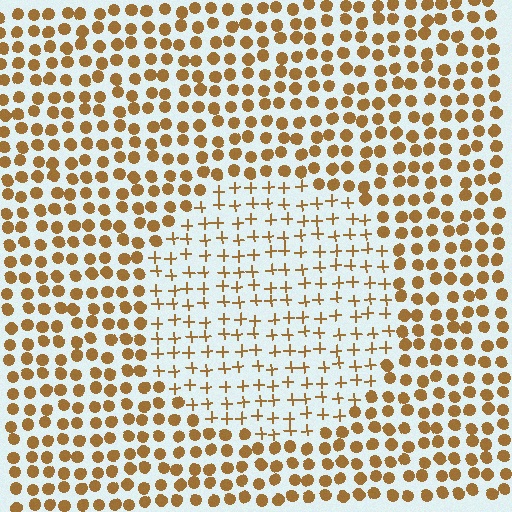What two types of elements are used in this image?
The image uses plus signs inside the circle region and circles outside it.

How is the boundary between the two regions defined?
The boundary is defined by a change in element shape: plus signs inside vs. circles outside. All elements share the same color and spacing.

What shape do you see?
I see a circle.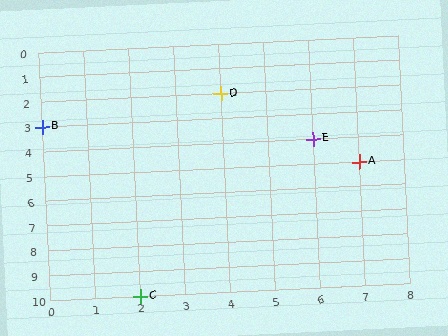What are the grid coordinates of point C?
Point C is at grid coordinates (2, 10).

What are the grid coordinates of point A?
Point A is at grid coordinates (7, 5).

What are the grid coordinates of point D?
Point D is at grid coordinates (4, 2).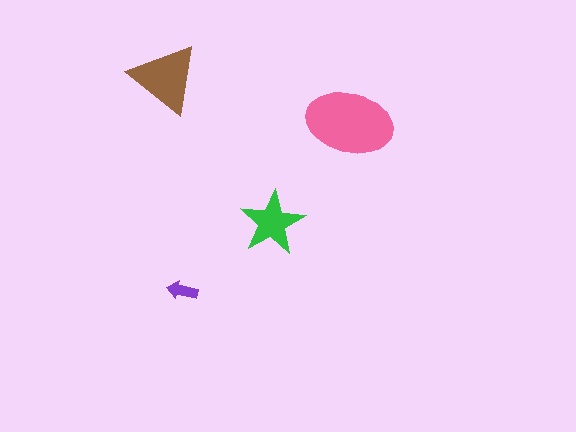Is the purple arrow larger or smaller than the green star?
Smaller.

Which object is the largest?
The pink ellipse.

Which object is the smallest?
The purple arrow.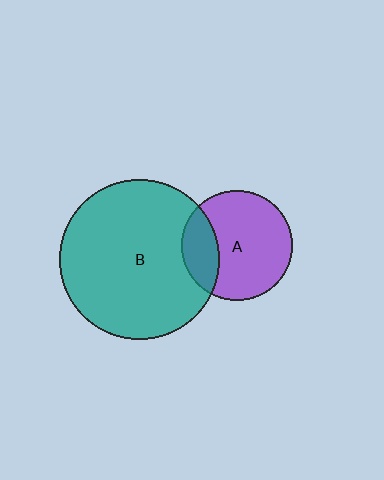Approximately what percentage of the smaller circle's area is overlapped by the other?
Approximately 25%.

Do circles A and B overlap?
Yes.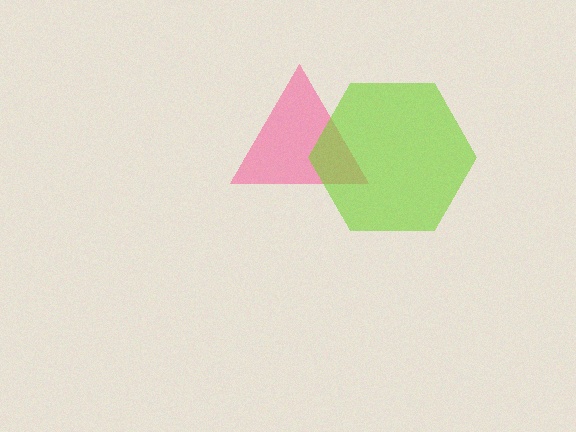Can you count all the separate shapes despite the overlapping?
Yes, there are 2 separate shapes.